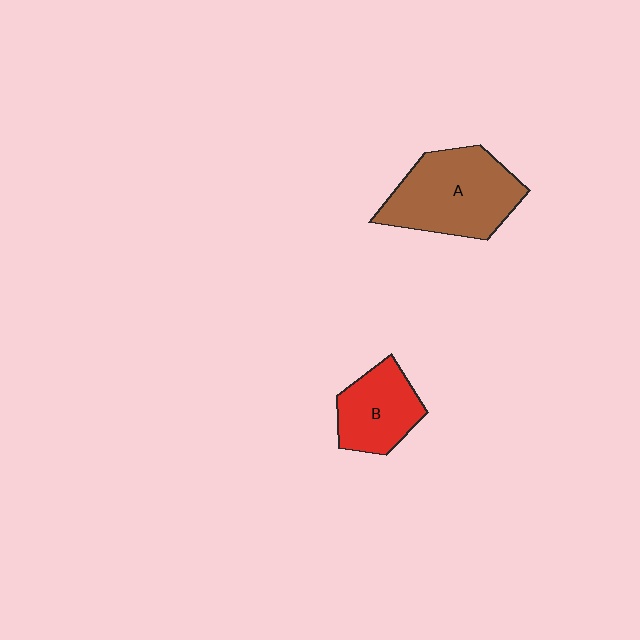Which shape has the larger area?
Shape A (brown).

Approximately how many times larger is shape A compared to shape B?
Approximately 1.6 times.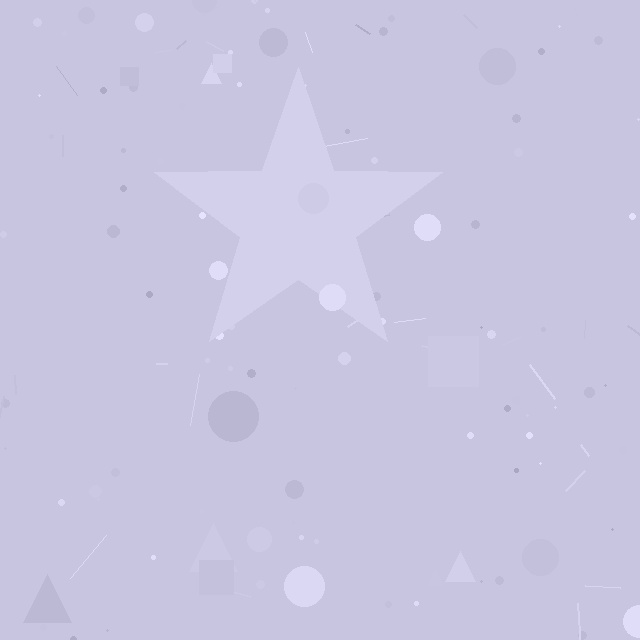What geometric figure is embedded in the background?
A star is embedded in the background.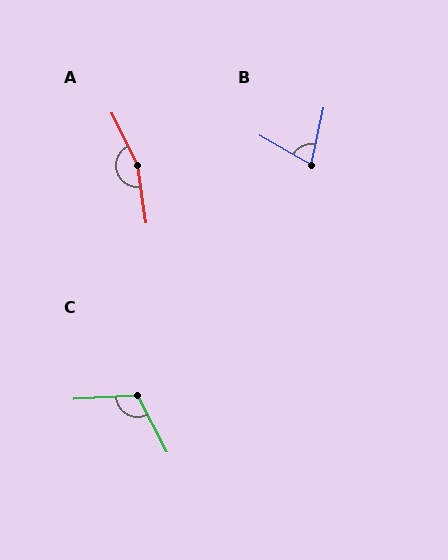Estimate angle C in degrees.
Approximately 114 degrees.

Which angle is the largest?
A, at approximately 163 degrees.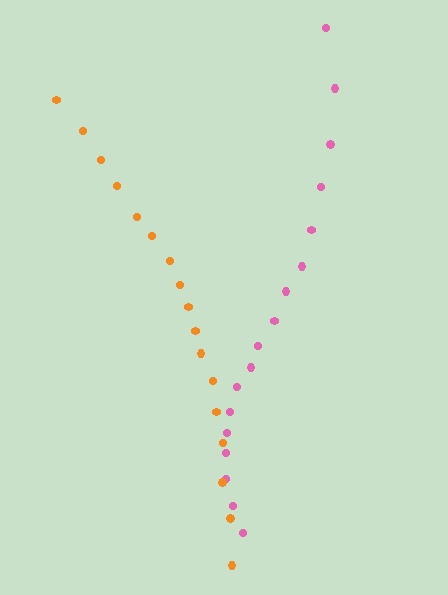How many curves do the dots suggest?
There are 2 distinct paths.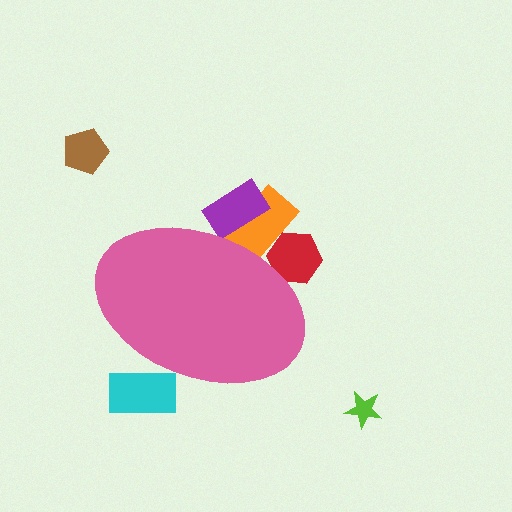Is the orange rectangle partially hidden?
Yes, the orange rectangle is partially hidden behind the pink ellipse.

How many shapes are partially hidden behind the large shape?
4 shapes are partially hidden.